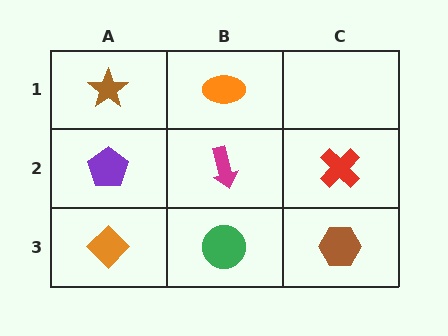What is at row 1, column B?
An orange ellipse.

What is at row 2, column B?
A magenta arrow.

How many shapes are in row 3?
3 shapes.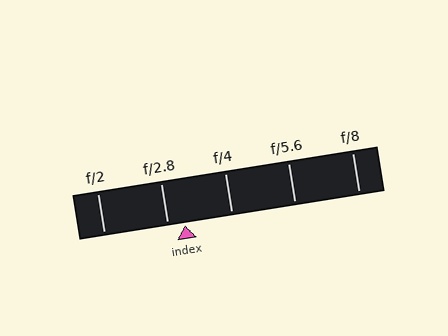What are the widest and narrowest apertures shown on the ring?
The widest aperture shown is f/2 and the narrowest is f/8.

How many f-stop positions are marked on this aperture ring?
There are 5 f-stop positions marked.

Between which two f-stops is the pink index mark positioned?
The index mark is between f/2.8 and f/4.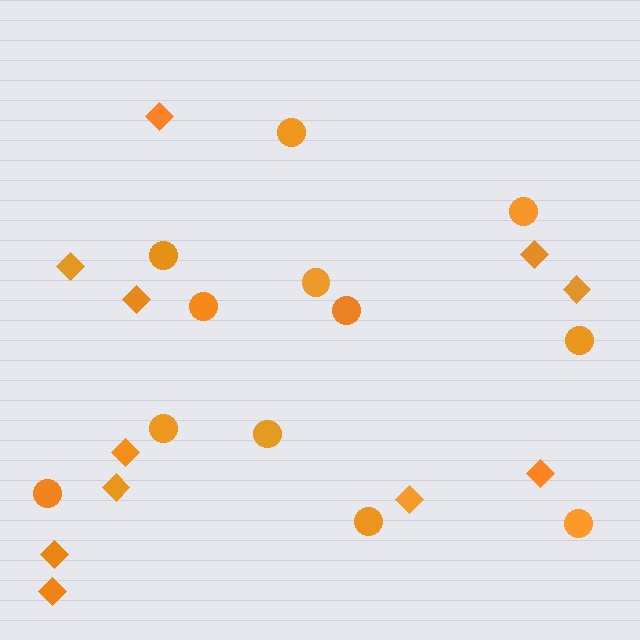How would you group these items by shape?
There are 2 groups: one group of circles (12) and one group of diamonds (11).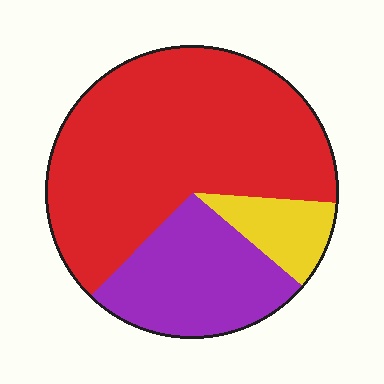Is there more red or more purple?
Red.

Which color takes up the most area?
Red, at roughly 65%.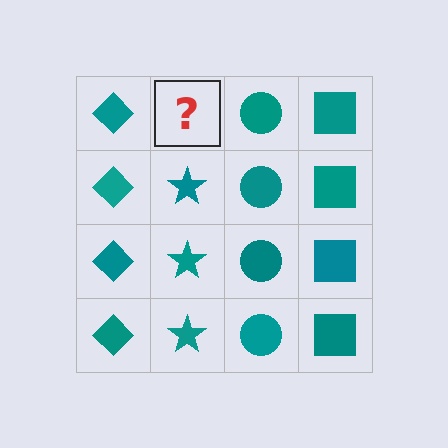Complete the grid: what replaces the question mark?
The question mark should be replaced with a teal star.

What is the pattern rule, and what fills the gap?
The rule is that each column has a consistent shape. The gap should be filled with a teal star.